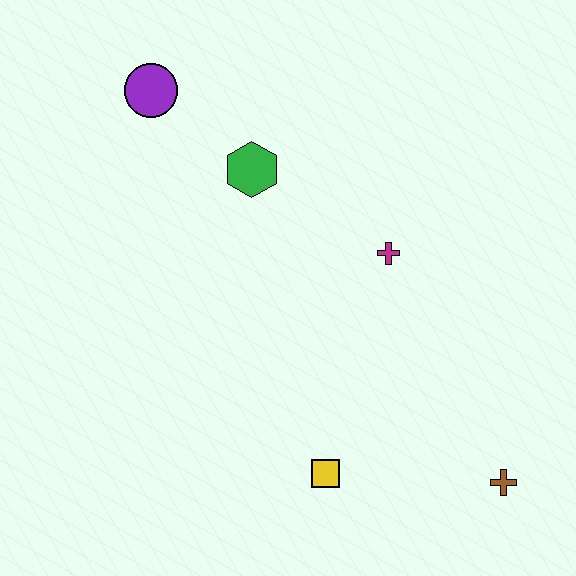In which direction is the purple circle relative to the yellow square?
The purple circle is above the yellow square.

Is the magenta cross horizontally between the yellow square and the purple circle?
No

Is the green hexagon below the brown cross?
No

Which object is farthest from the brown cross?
The purple circle is farthest from the brown cross.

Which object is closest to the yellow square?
The brown cross is closest to the yellow square.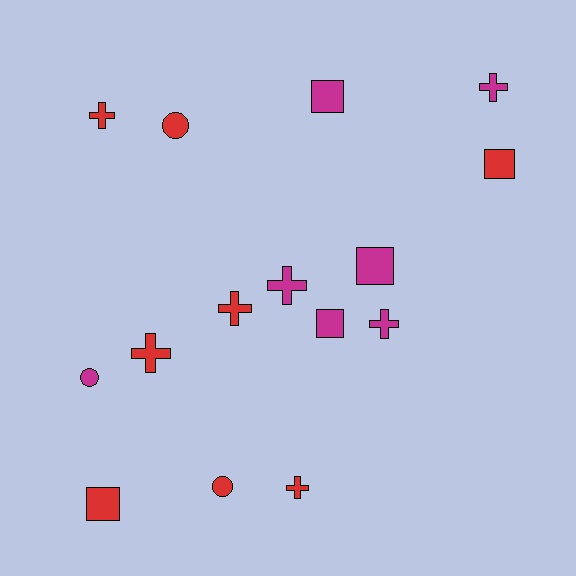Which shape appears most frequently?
Cross, with 7 objects.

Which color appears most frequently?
Red, with 8 objects.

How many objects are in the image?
There are 15 objects.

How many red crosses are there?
There are 4 red crosses.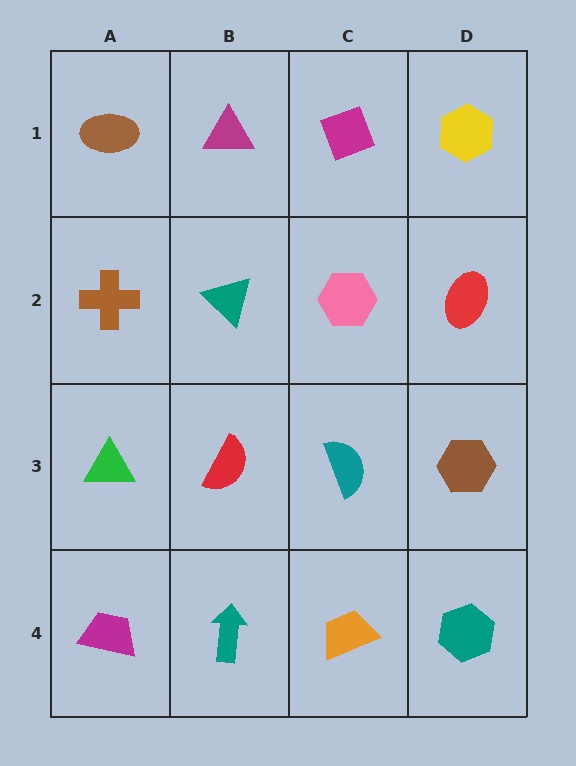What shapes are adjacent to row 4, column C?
A teal semicircle (row 3, column C), a teal arrow (row 4, column B), a teal hexagon (row 4, column D).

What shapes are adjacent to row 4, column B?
A red semicircle (row 3, column B), a magenta trapezoid (row 4, column A), an orange trapezoid (row 4, column C).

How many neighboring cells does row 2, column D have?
3.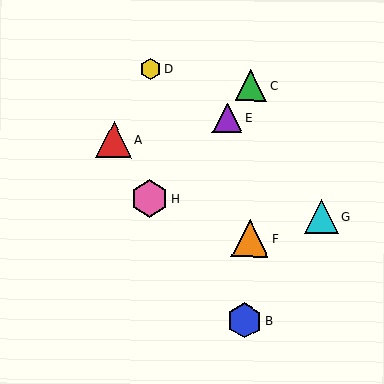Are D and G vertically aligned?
No, D is at x≈150 and G is at x≈321.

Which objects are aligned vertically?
Objects D, H are aligned vertically.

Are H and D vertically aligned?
Yes, both are at x≈149.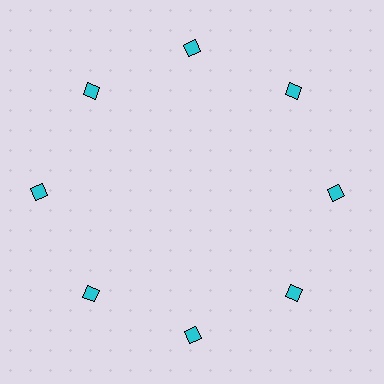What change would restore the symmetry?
The symmetry would be restored by moving it inward, back onto the ring so that all 8 diamonds sit at equal angles and equal distance from the center.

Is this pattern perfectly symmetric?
No. The 8 cyan diamonds are arranged in a ring, but one element near the 9 o'clock position is pushed outward from the center, breaking the 8-fold rotational symmetry.